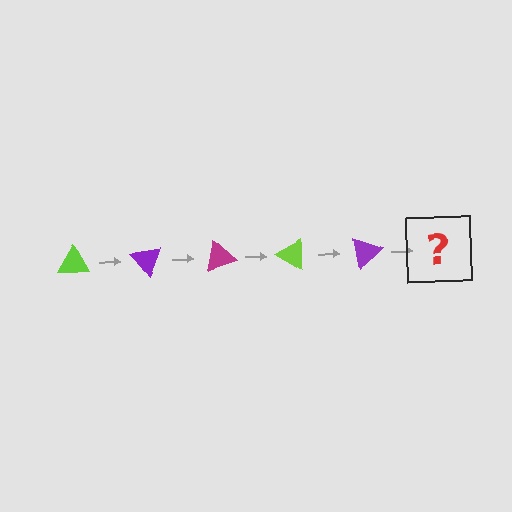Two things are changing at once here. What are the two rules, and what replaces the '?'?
The two rules are that it rotates 50 degrees each step and the color cycles through lime, purple, and magenta. The '?' should be a magenta triangle, rotated 250 degrees from the start.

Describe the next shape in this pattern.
It should be a magenta triangle, rotated 250 degrees from the start.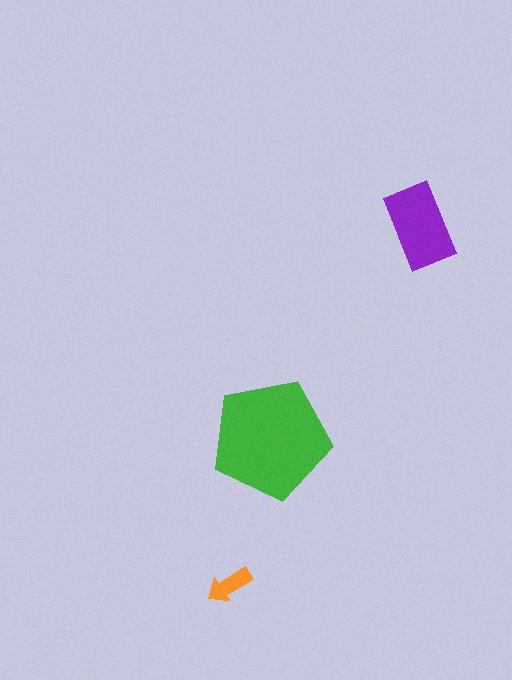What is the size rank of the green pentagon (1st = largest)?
1st.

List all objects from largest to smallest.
The green pentagon, the purple rectangle, the orange arrow.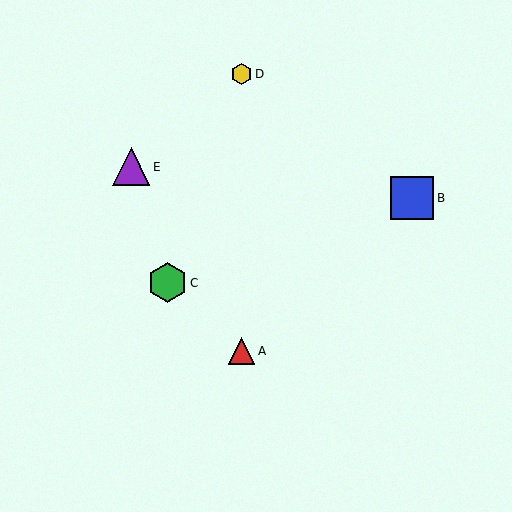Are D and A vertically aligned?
Yes, both are at x≈242.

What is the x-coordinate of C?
Object C is at x≈168.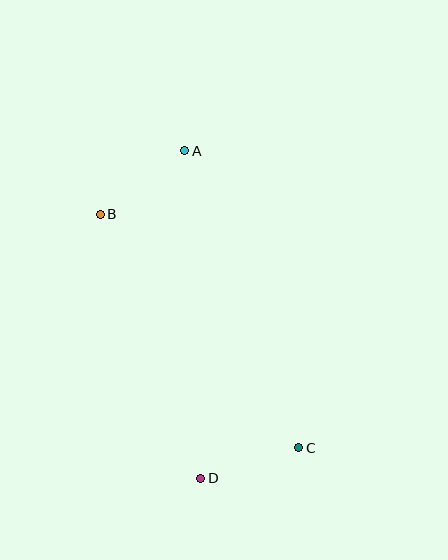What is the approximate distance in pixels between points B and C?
The distance between B and C is approximately 306 pixels.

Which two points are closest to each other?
Points C and D are closest to each other.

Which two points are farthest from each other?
Points A and D are farthest from each other.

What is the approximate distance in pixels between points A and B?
The distance between A and B is approximately 106 pixels.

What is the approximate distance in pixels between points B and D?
The distance between B and D is approximately 282 pixels.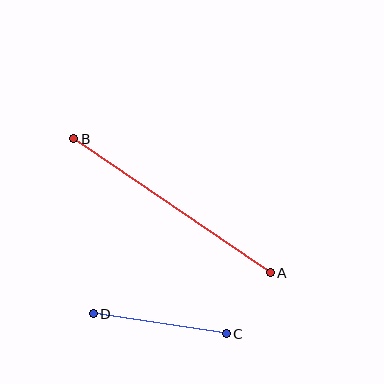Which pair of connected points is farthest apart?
Points A and B are farthest apart.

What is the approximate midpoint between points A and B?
The midpoint is at approximately (172, 206) pixels.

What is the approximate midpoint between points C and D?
The midpoint is at approximately (160, 324) pixels.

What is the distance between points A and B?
The distance is approximately 238 pixels.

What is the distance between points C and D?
The distance is approximately 134 pixels.